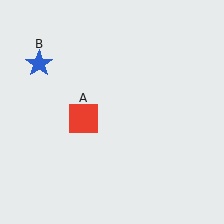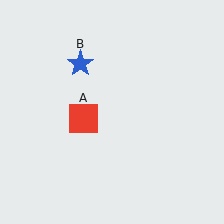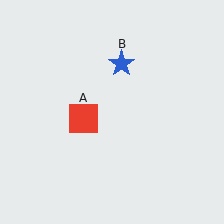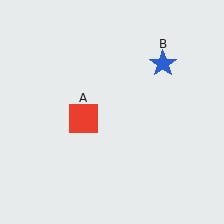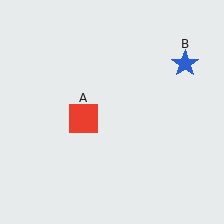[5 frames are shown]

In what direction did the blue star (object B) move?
The blue star (object B) moved right.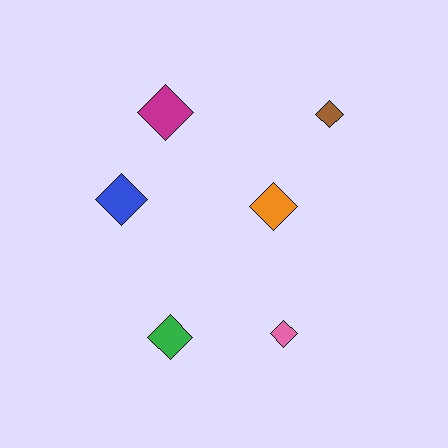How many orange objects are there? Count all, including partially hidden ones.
There is 1 orange object.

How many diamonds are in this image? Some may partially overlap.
There are 6 diamonds.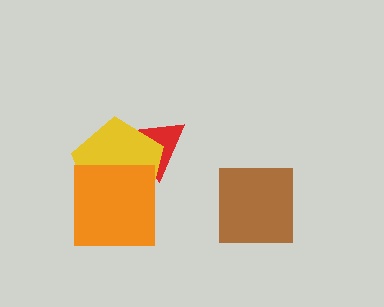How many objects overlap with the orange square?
1 object overlaps with the orange square.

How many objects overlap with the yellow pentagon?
2 objects overlap with the yellow pentagon.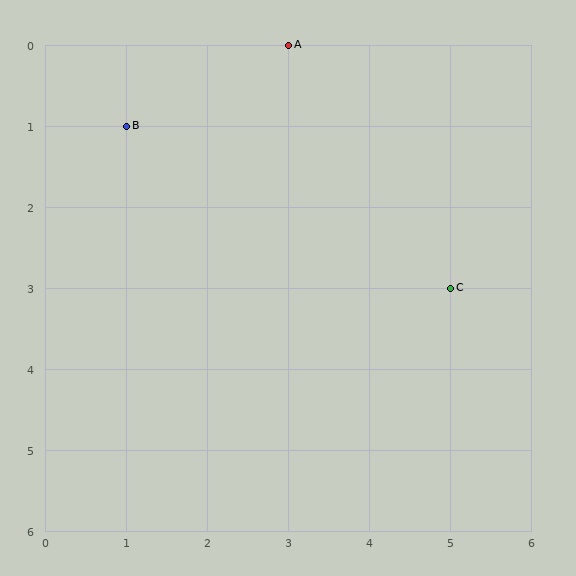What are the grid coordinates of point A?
Point A is at grid coordinates (3, 0).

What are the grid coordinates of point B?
Point B is at grid coordinates (1, 1).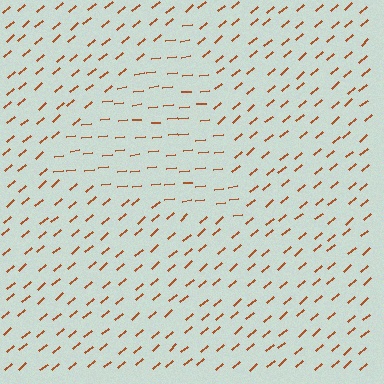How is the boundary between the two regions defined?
The boundary is defined purely by a change in line orientation (approximately 34 degrees difference). All lines are the same color and thickness.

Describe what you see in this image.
The image is filled with small brown line segments. A triangle region in the image has lines oriented differently from the surrounding lines, creating a visible texture boundary.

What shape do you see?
I see a triangle.